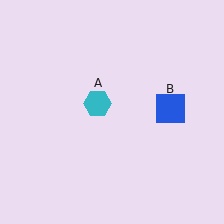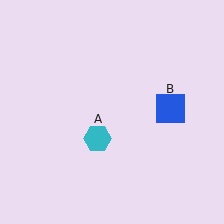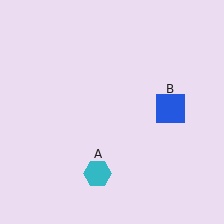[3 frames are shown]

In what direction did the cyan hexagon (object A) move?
The cyan hexagon (object A) moved down.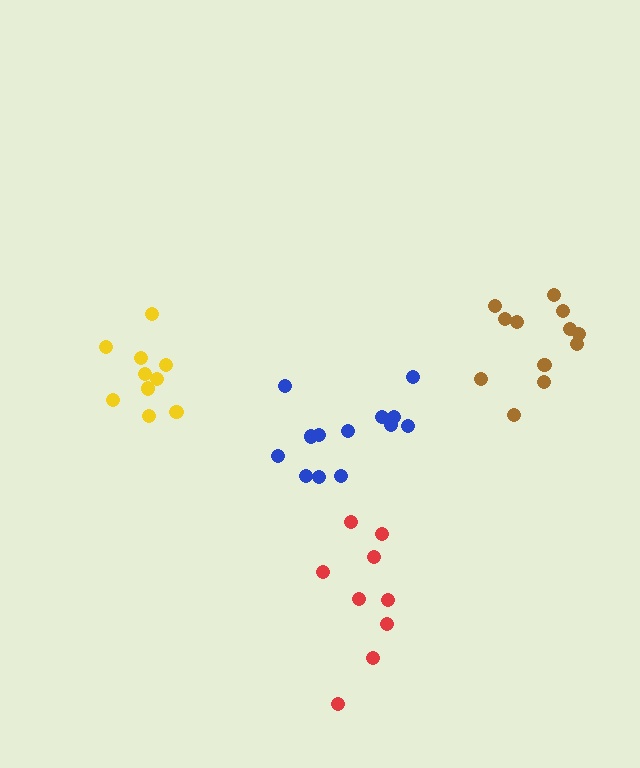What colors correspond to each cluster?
The clusters are colored: red, yellow, blue, brown.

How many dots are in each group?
Group 1: 9 dots, Group 2: 10 dots, Group 3: 13 dots, Group 4: 12 dots (44 total).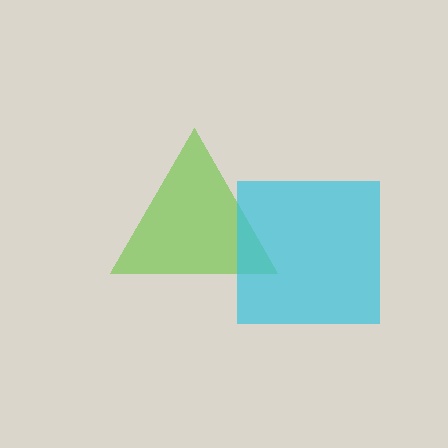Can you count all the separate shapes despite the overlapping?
Yes, there are 2 separate shapes.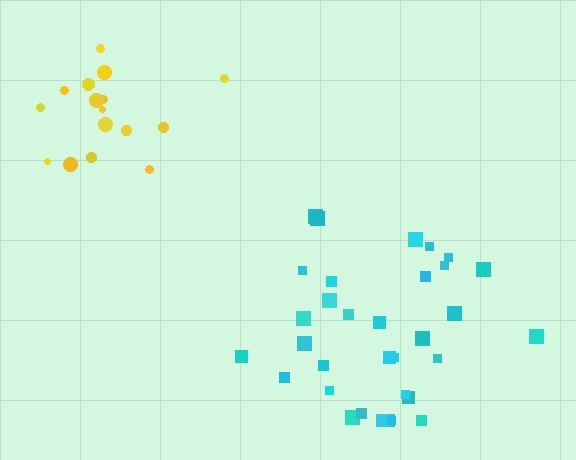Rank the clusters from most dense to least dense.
cyan, yellow.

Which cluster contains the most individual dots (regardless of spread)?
Cyan (33).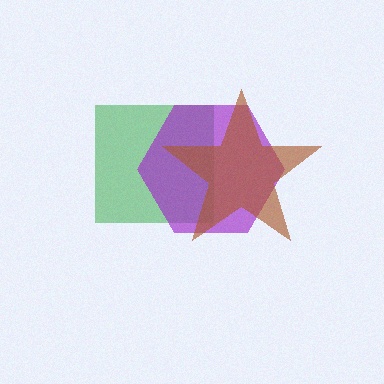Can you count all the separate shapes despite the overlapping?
Yes, there are 3 separate shapes.